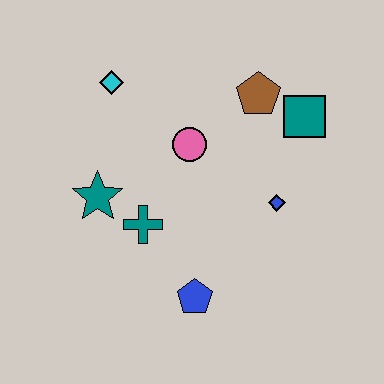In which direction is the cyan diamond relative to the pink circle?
The cyan diamond is to the left of the pink circle.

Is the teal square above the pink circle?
Yes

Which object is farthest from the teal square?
The teal star is farthest from the teal square.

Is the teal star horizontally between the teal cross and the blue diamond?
No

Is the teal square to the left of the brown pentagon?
No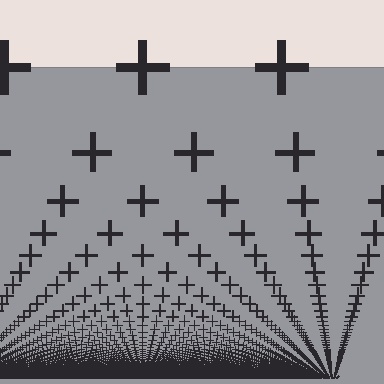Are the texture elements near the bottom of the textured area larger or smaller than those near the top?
Smaller. The gradient is inverted — elements near the bottom are smaller and denser.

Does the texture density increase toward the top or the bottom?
Density increases toward the bottom.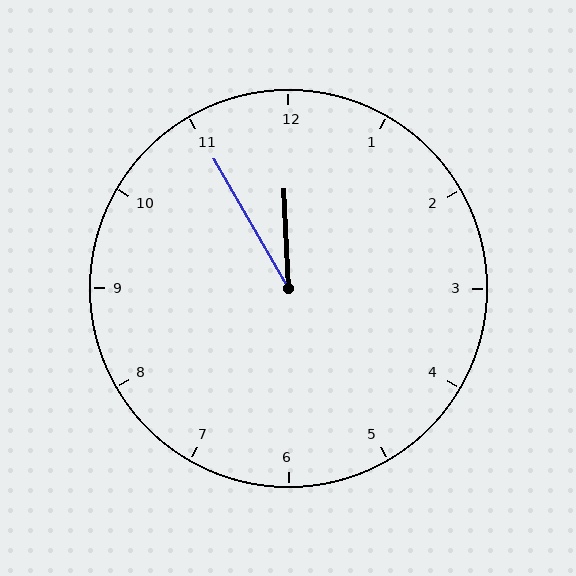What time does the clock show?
11:55.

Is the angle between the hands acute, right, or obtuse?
It is acute.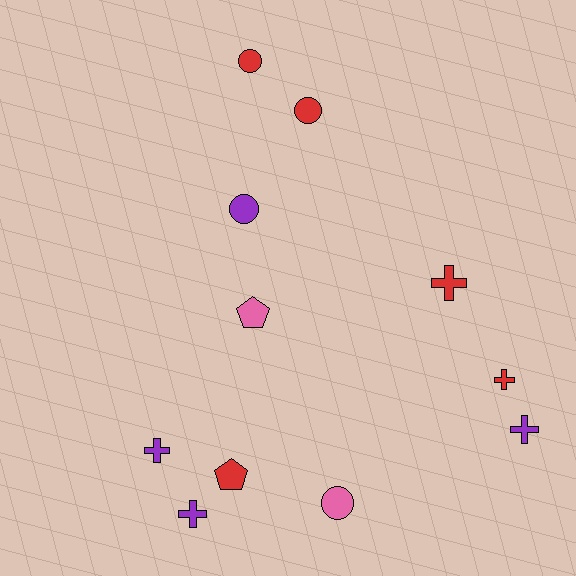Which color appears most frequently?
Red, with 5 objects.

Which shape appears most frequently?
Cross, with 5 objects.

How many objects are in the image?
There are 11 objects.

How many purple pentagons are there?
There are no purple pentagons.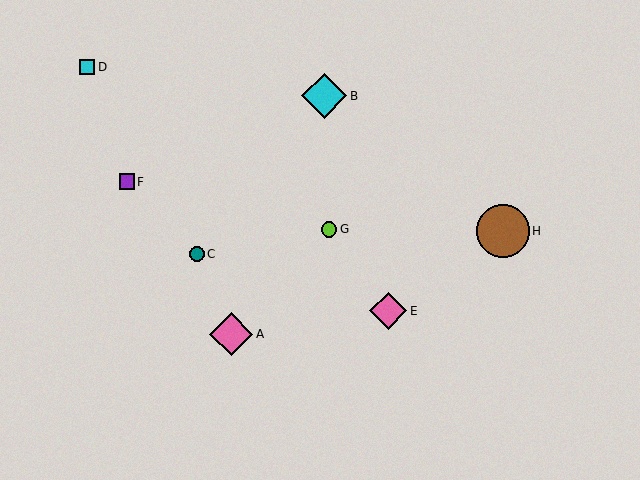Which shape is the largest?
The brown circle (labeled H) is the largest.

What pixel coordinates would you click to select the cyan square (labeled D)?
Click at (87, 67) to select the cyan square D.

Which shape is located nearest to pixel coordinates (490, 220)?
The brown circle (labeled H) at (503, 231) is nearest to that location.